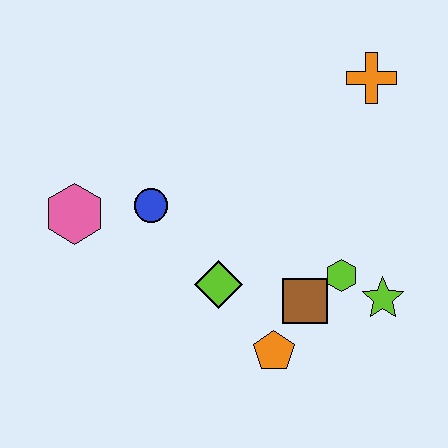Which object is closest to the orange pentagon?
The brown square is closest to the orange pentagon.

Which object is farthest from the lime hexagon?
The pink hexagon is farthest from the lime hexagon.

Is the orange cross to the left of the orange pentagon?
No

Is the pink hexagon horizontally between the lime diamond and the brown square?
No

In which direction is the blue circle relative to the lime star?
The blue circle is to the left of the lime star.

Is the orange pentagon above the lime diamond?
No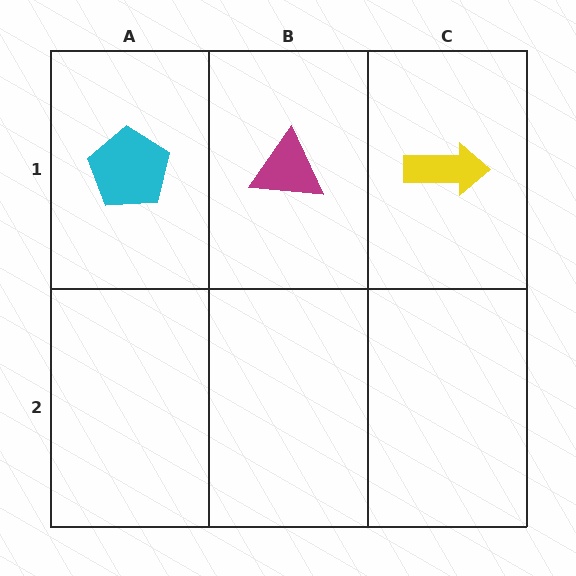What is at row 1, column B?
A magenta triangle.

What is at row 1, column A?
A cyan pentagon.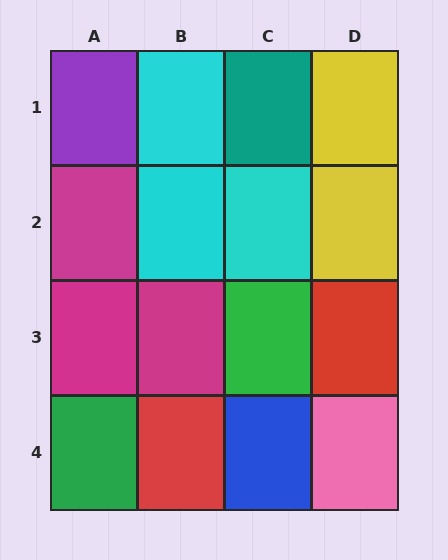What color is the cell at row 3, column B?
Magenta.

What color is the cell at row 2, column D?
Yellow.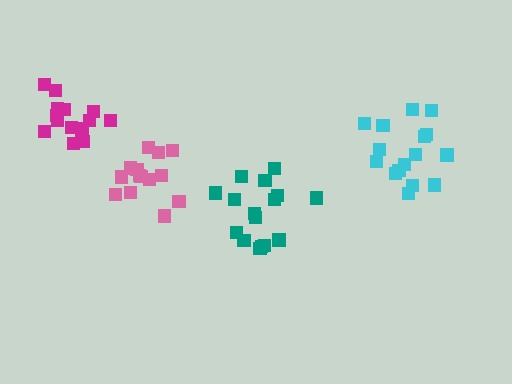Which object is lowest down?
The teal cluster is bottommost.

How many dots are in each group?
Group 1: 14 dots, Group 2: 15 dots, Group 3: 16 dots, Group 4: 16 dots (61 total).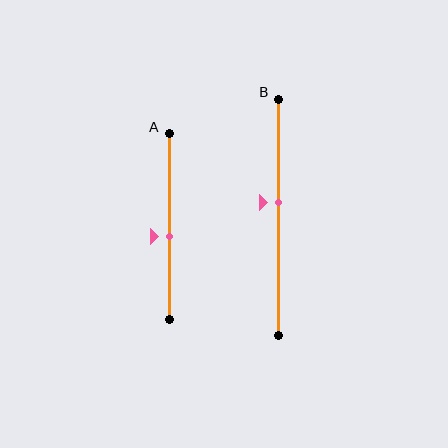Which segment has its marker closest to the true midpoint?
Segment A has its marker closest to the true midpoint.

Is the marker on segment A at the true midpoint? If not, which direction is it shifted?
No, the marker on segment A is shifted downward by about 5% of the segment length.